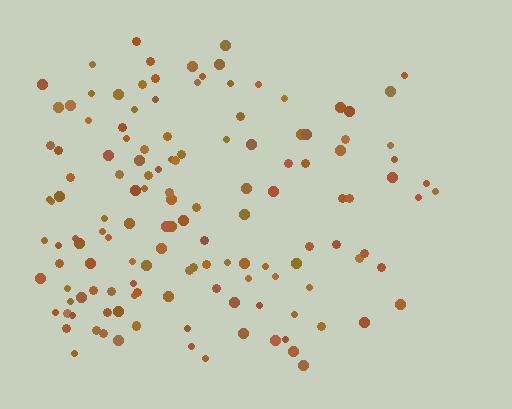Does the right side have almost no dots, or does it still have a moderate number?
Still a moderate number, just noticeably fewer than the left.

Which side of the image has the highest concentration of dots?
The left.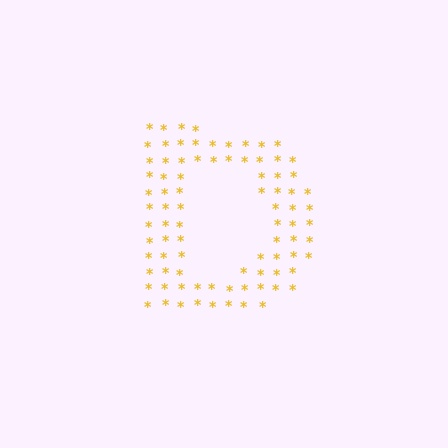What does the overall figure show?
The overall figure shows the letter D.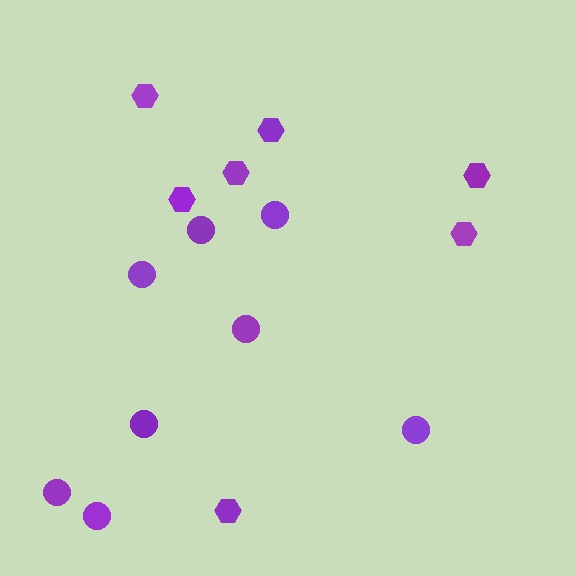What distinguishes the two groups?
There are 2 groups: one group of hexagons (7) and one group of circles (8).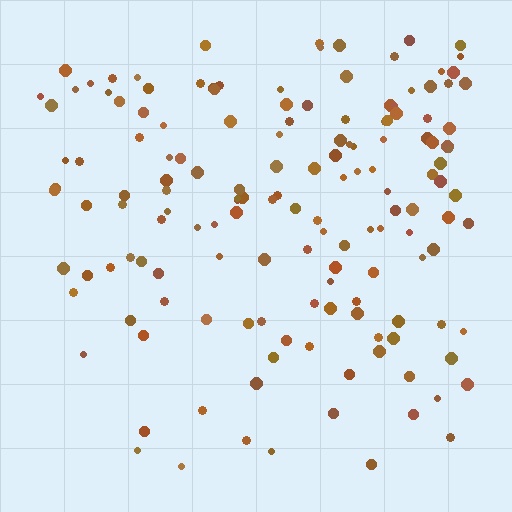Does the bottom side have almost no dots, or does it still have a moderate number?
Still a moderate number, just noticeably fewer than the top.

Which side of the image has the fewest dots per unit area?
The bottom.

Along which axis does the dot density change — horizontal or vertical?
Vertical.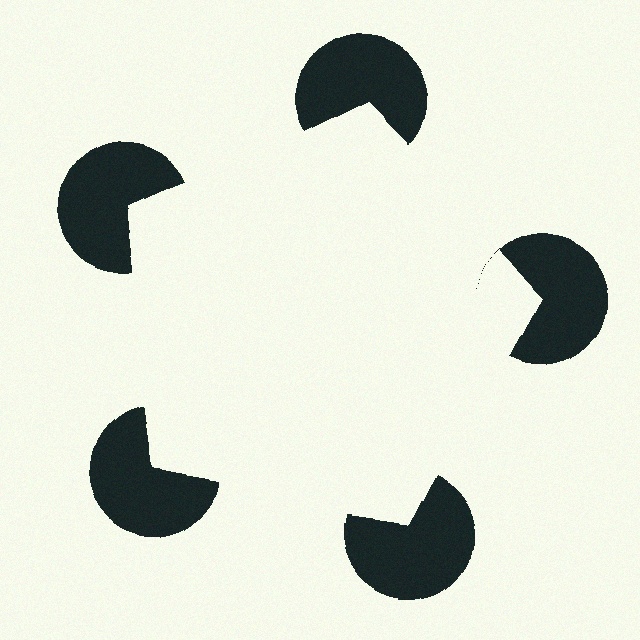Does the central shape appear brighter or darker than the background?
It typically appears slightly brighter than the background, even though no actual brightness change is drawn.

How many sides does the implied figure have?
5 sides.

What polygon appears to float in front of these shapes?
An illusory pentagon — its edges are inferred from the aligned wedge cuts in the pac-man discs, not physically drawn.